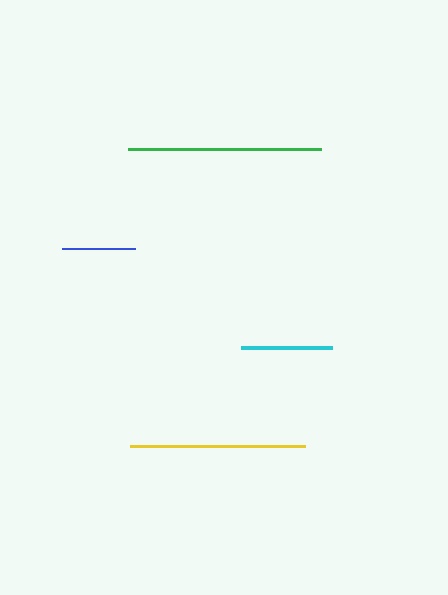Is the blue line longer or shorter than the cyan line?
The cyan line is longer than the blue line.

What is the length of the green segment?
The green segment is approximately 193 pixels long.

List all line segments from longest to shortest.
From longest to shortest: green, yellow, cyan, blue.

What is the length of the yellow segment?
The yellow segment is approximately 175 pixels long.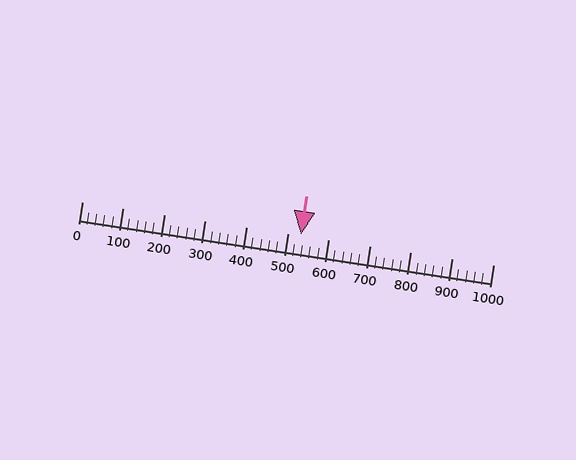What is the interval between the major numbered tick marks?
The major tick marks are spaced 100 units apart.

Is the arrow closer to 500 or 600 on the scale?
The arrow is closer to 500.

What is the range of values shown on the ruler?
The ruler shows values from 0 to 1000.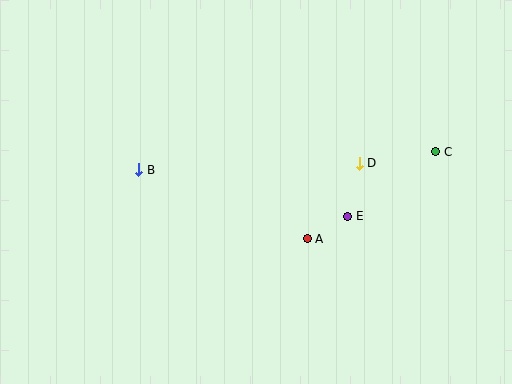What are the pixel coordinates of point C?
Point C is at (436, 152).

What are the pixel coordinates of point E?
Point E is at (348, 216).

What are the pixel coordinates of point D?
Point D is at (359, 163).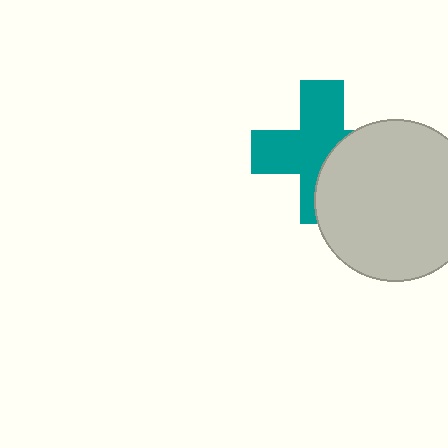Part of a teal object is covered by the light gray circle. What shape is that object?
It is a cross.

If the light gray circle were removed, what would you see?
You would see the complete teal cross.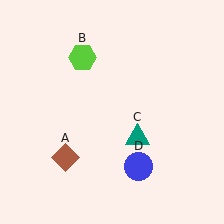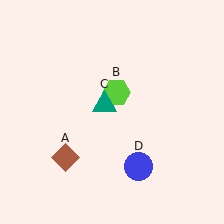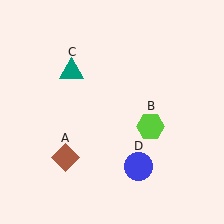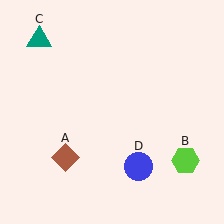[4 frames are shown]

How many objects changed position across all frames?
2 objects changed position: lime hexagon (object B), teal triangle (object C).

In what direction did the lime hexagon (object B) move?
The lime hexagon (object B) moved down and to the right.